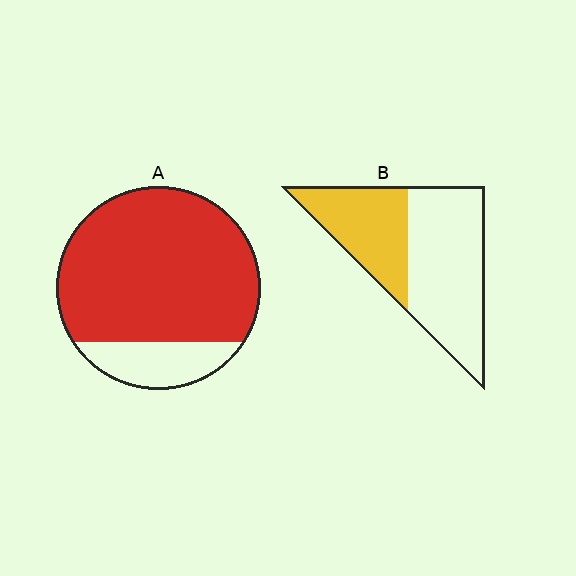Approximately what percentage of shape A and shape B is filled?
A is approximately 80% and B is approximately 40%.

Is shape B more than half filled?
No.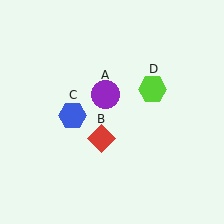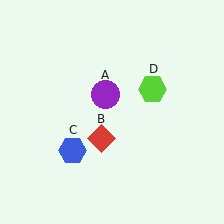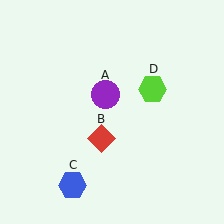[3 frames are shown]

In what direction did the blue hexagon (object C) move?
The blue hexagon (object C) moved down.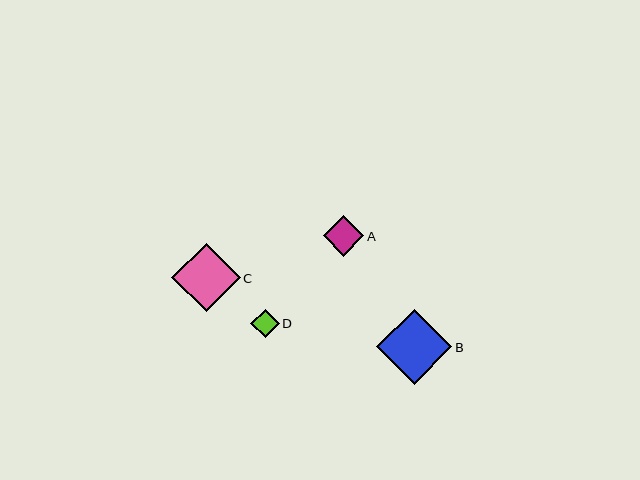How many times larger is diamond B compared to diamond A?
Diamond B is approximately 1.8 times the size of diamond A.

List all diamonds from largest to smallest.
From largest to smallest: B, C, A, D.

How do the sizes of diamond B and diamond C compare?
Diamond B and diamond C are approximately the same size.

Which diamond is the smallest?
Diamond D is the smallest with a size of approximately 28 pixels.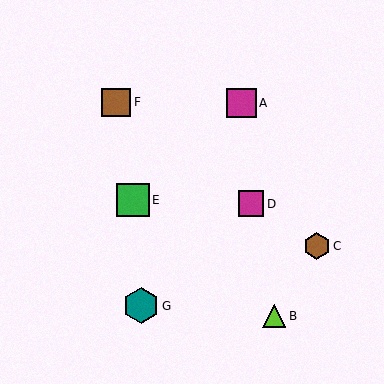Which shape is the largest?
The teal hexagon (labeled G) is the largest.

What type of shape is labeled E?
Shape E is a green square.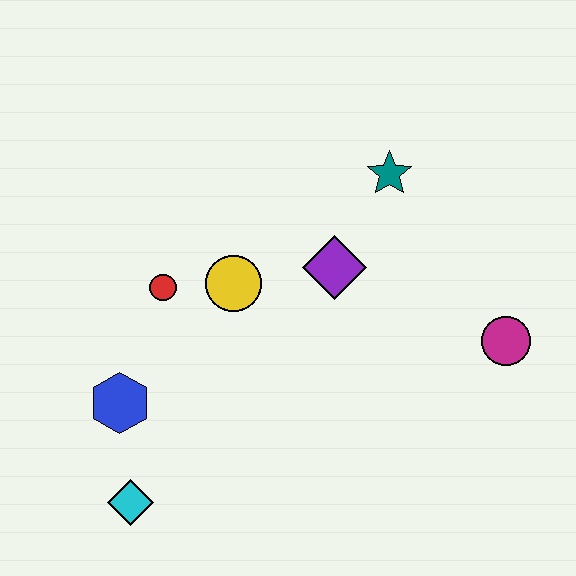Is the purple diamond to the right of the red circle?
Yes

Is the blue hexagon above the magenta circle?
No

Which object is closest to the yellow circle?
The red circle is closest to the yellow circle.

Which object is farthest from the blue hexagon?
The magenta circle is farthest from the blue hexagon.